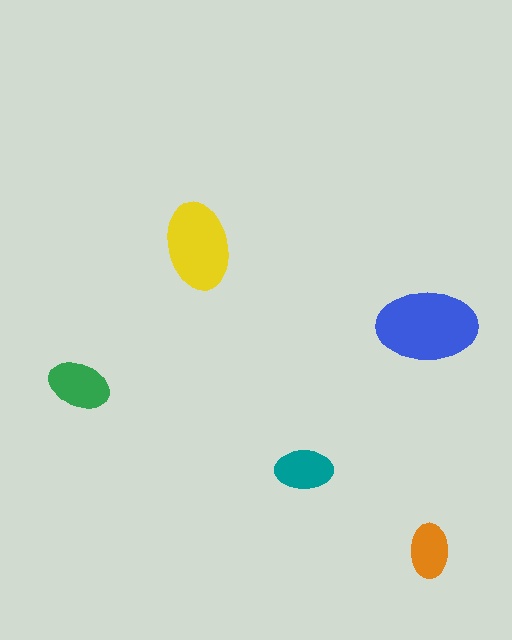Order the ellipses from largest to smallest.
the blue one, the yellow one, the green one, the teal one, the orange one.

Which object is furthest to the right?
The orange ellipse is rightmost.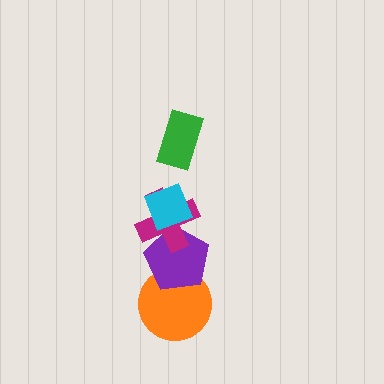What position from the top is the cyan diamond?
The cyan diamond is 2nd from the top.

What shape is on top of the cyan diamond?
The green rectangle is on top of the cyan diamond.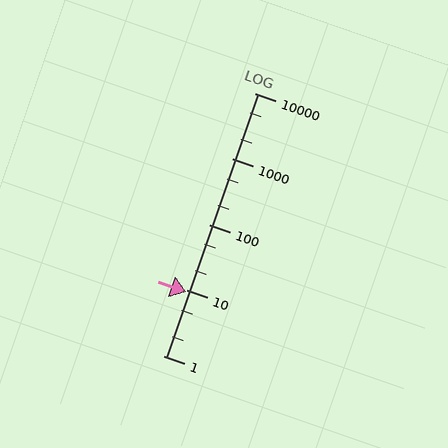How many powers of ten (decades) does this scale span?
The scale spans 4 decades, from 1 to 10000.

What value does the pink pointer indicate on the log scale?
The pointer indicates approximately 9.4.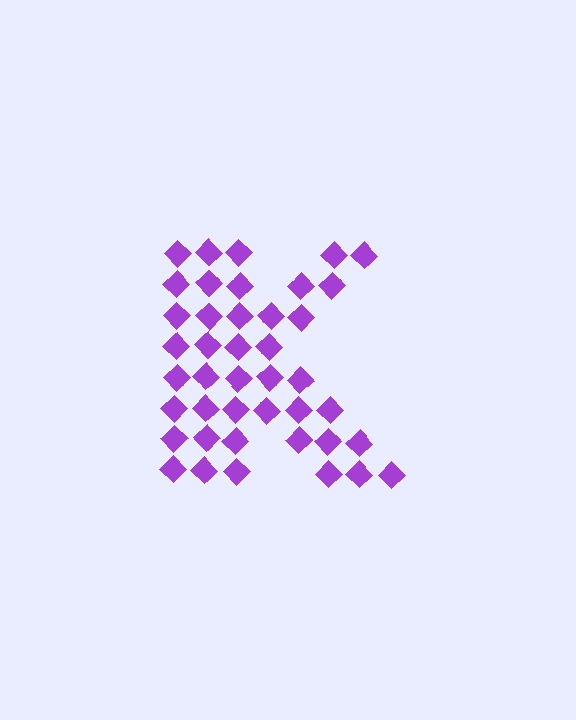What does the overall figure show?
The overall figure shows the letter K.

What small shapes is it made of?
It is made of small diamonds.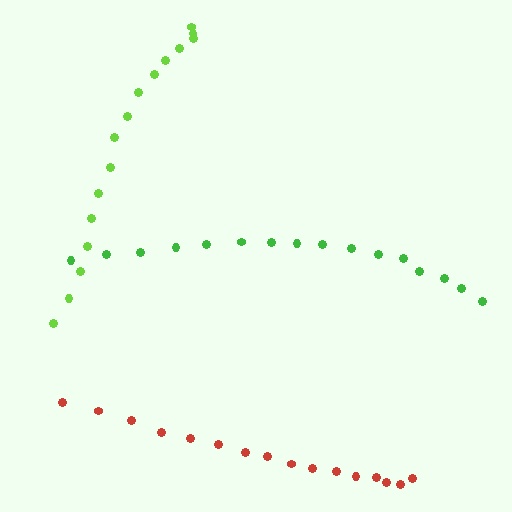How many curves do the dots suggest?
There are 3 distinct paths.